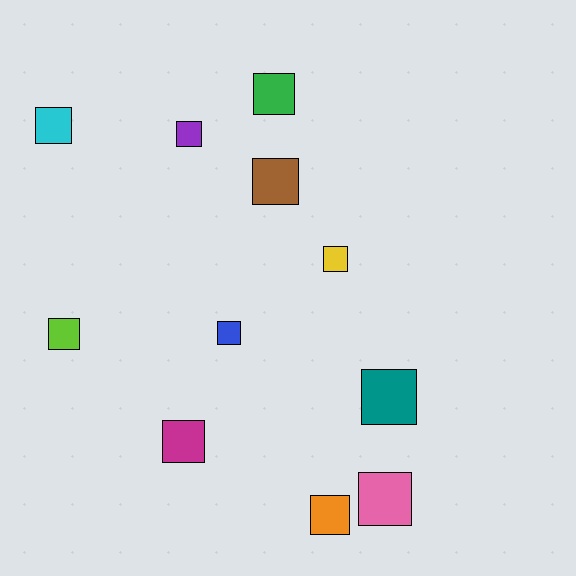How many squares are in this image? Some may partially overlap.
There are 11 squares.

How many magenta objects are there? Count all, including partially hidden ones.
There is 1 magenta object.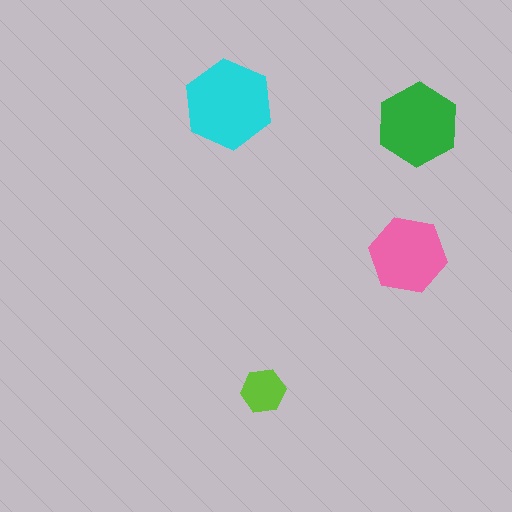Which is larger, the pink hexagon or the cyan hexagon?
The cyan one.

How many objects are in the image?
There are 4 objects in the image.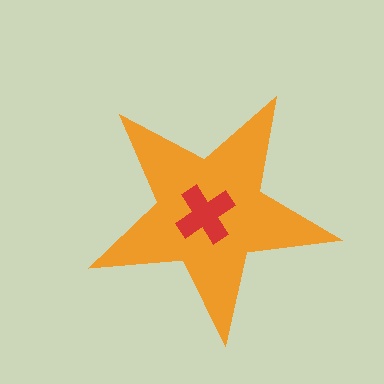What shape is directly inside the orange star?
The red cross.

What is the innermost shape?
The red cross.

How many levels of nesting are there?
2.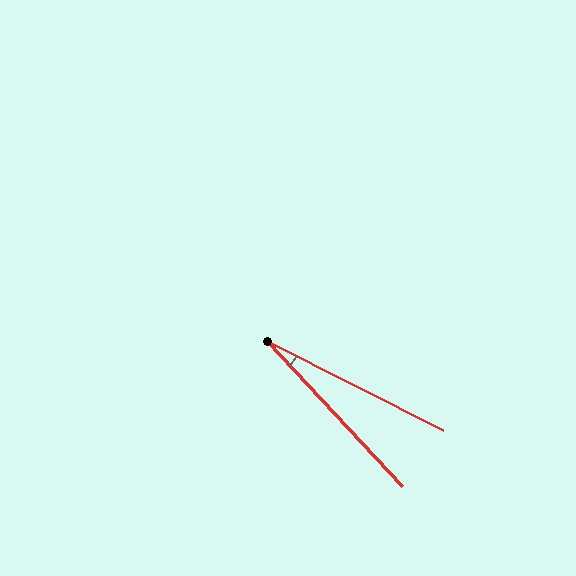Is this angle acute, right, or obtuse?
It is acute.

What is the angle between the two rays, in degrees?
Approximately 20 degrees.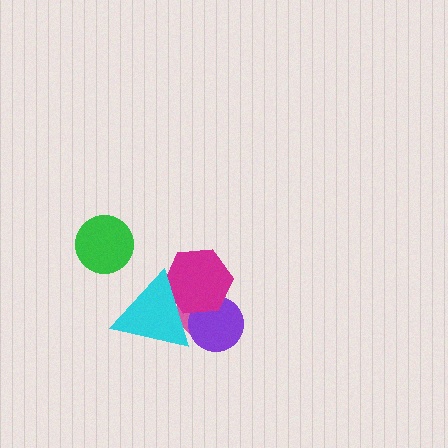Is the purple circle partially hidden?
Yes, it is partially covered by another shape.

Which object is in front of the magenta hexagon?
The cyan triangle is in front of the magenta hexagon.